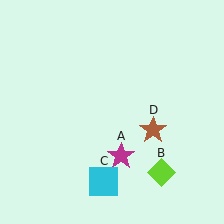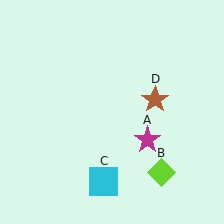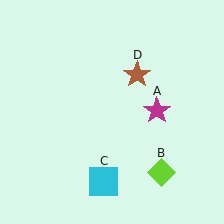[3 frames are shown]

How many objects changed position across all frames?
2 objects changed position: magenta star (object A), brown star (object D).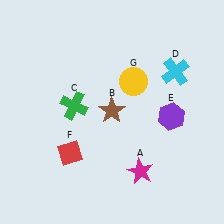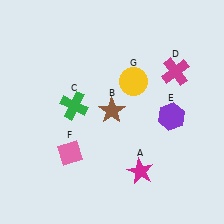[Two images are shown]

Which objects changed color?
D changed from cyan to magenta. F changed from red to pink.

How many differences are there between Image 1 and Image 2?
There are 2 differences between the two images.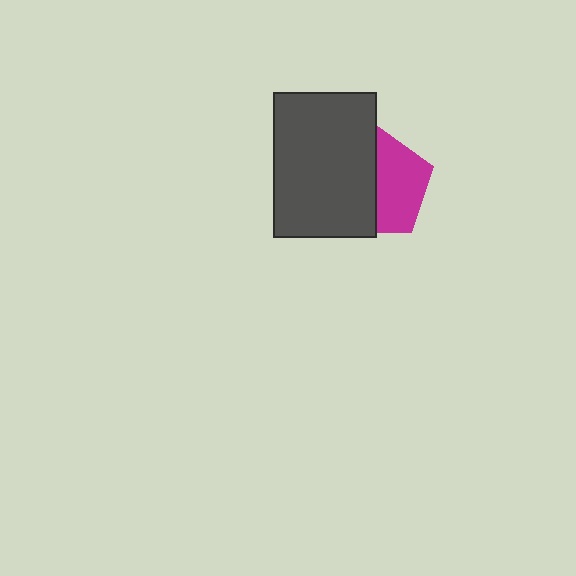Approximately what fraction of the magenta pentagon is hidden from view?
Roughly 51% of the magenta pentagon is hidden behind the dark gray rectangle.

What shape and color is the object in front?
The object in front is a dark gray rectangle.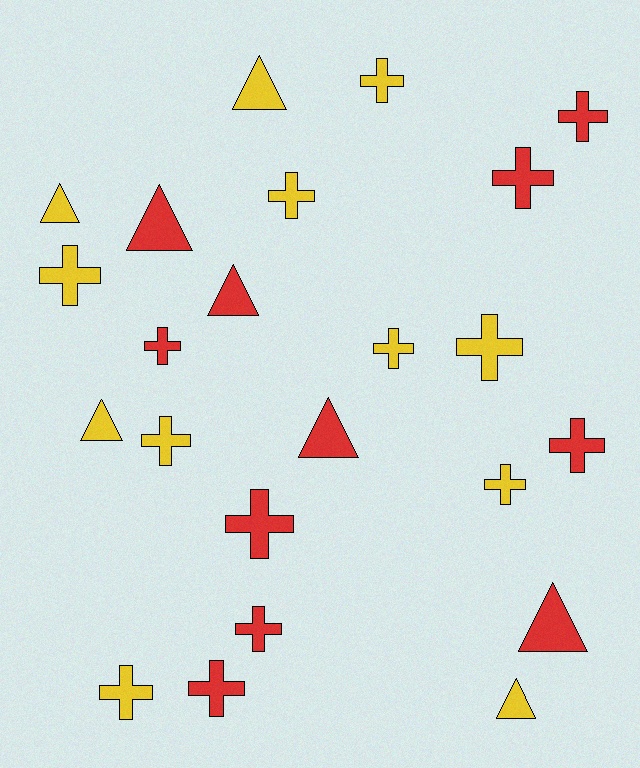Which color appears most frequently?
Yellow, with 12 objects.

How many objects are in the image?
There are 23 objects.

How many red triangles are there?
There are 4 red triangles.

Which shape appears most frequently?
Cross, with 15 objects.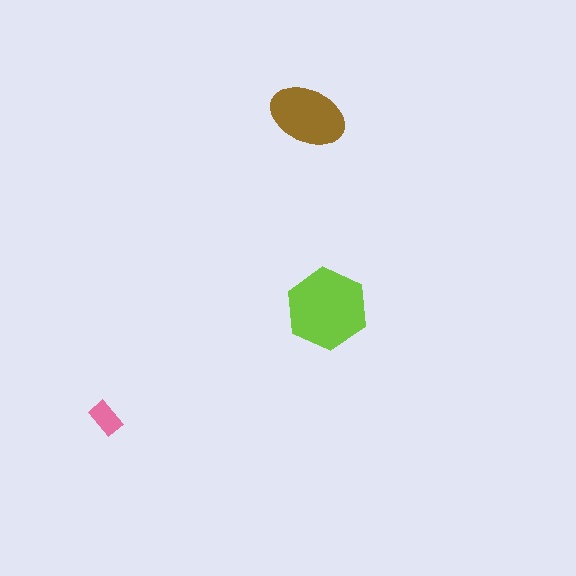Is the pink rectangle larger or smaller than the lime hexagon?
Smaller.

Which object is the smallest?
The pink rectangle.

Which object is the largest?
The lime hexagon.